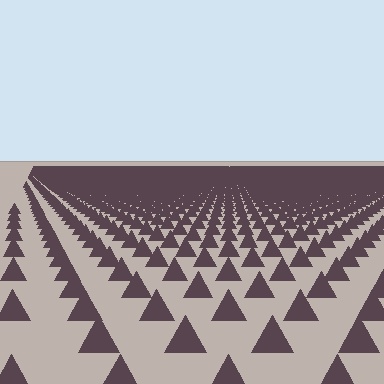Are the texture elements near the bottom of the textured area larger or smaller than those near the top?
Larger. Near the bottom, elements are closer to the viewer and appear at a bigger on-screen size.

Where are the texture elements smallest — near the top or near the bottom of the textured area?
Near the top.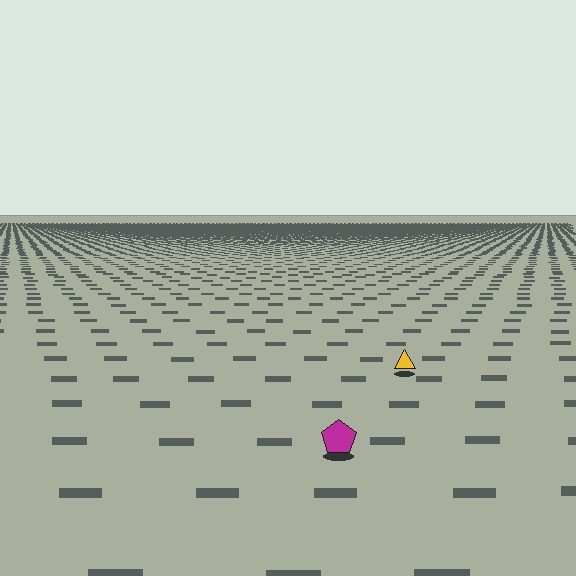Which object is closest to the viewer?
The magenta pentagon is closest. The texture marks near it are larger and more spread out.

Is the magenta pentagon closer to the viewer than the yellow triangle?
Yes. The magenta pentagon is closer — you can tell from the texture gradient: the ground texture is coarser near it.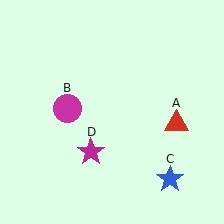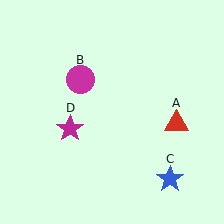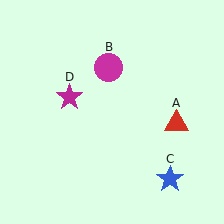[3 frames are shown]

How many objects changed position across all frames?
2 objects changed position: magenta circle (object B), magenta star (object D).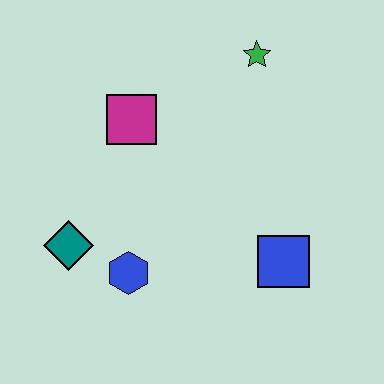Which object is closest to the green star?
The magenta square is closest to the green star.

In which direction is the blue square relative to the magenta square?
The blue square is to the right of the magenta square.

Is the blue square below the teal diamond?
Yes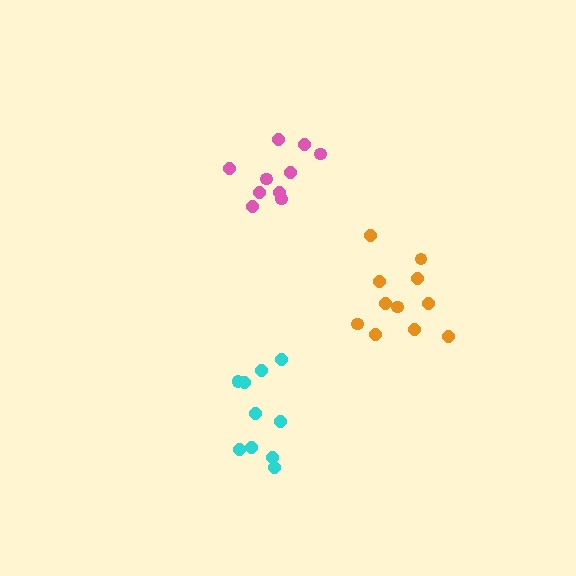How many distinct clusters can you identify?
There are 3 distinct clusters.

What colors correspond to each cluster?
The clusters are colored: orange, pink, cyan.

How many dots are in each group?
Group 1: 11 dots, Group 2: 10 dots, Group 3: 10 dots (31 total).